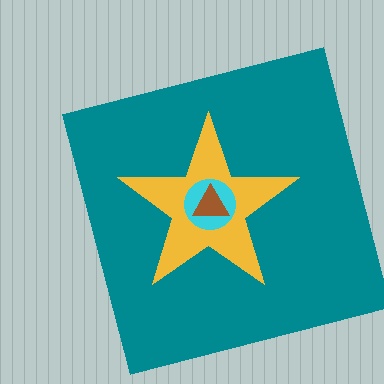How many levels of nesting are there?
4.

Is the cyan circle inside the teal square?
Yes.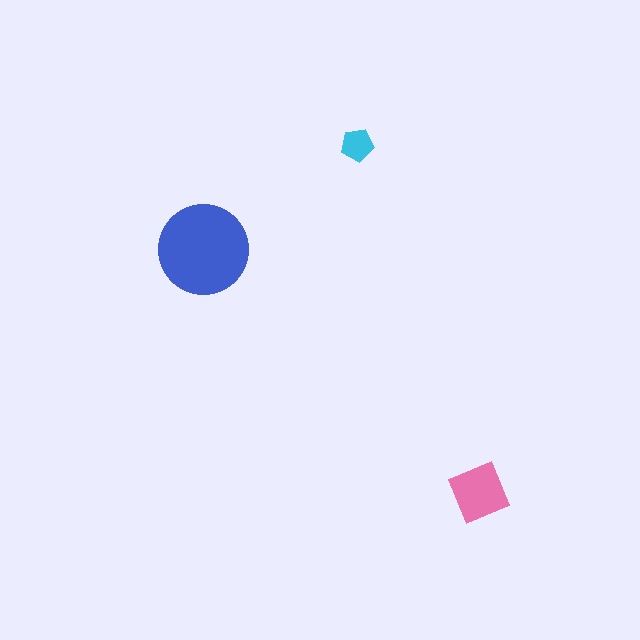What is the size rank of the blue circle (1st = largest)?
1st.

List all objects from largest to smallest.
The blue circle, the pink square, the cyan pentagon.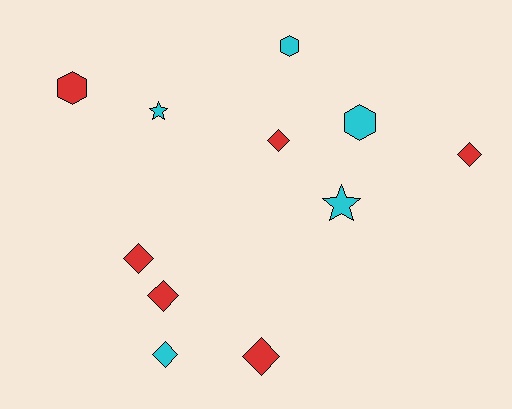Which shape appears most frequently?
Diamond, with 6 objects.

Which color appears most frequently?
Red, with 6 objects.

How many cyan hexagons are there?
There are 2 cyan hexagons.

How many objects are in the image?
There are 11 objects.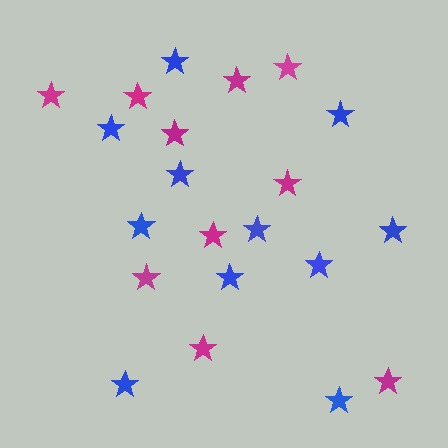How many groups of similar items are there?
There are 2 groups: one group of magenta stars (10) and one group of blue stars (11).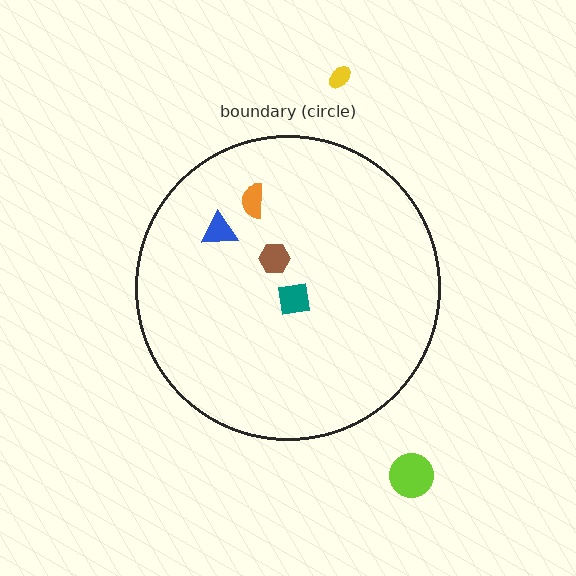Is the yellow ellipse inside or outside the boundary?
Outside.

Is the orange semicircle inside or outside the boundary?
Inside.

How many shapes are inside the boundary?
4 inside, 2 outside.